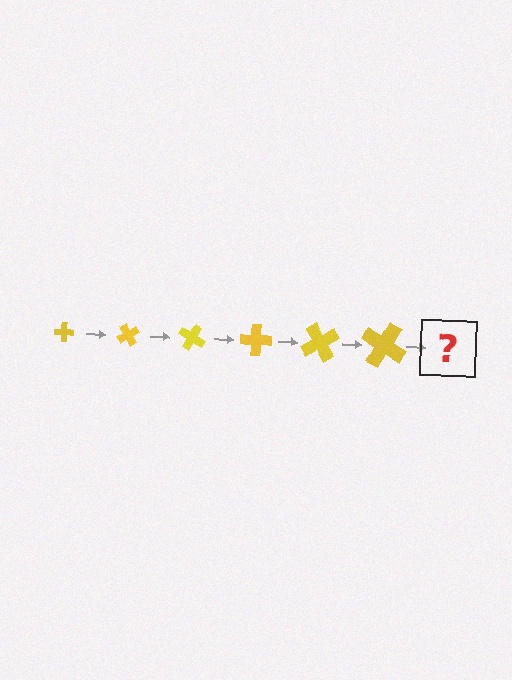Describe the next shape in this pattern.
It should be a cross, larger than the previous one and rotated 360 degrees from the start.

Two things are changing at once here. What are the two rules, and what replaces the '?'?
The two rules are that the cross grows larger each step and it rotates 60 degrees each step. The '?' should be a cross, larger than the previous one and rotated 360 degrees from the start.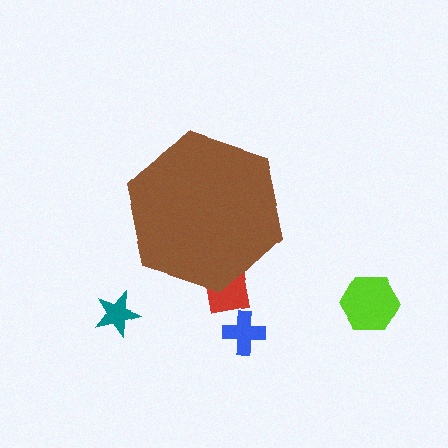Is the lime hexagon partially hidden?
No, the lime hexagon is fully visible.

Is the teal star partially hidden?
No, the teal star is fully visible.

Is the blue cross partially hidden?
No, the blue cross is fully visible.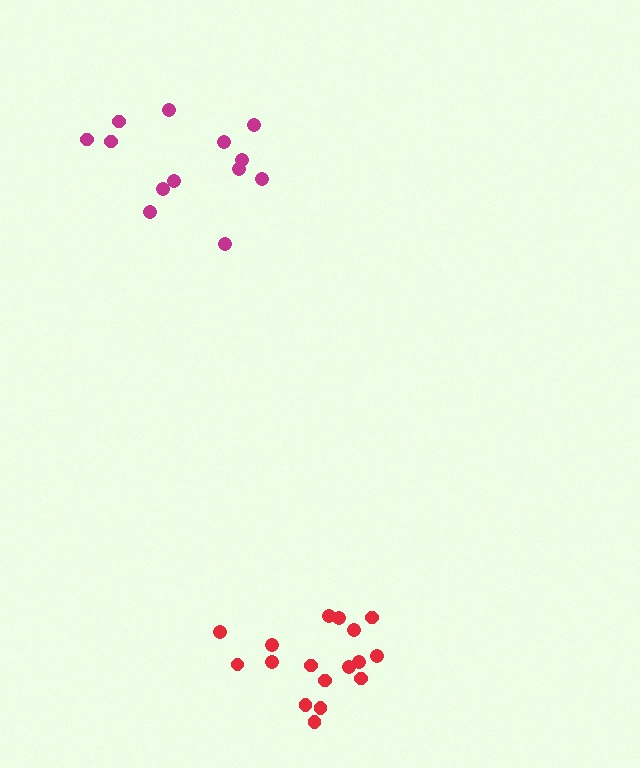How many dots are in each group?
Group 1: 13 dots, Group 2: 17 dots (30 total).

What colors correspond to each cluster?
The clusters are colored: magenta, red.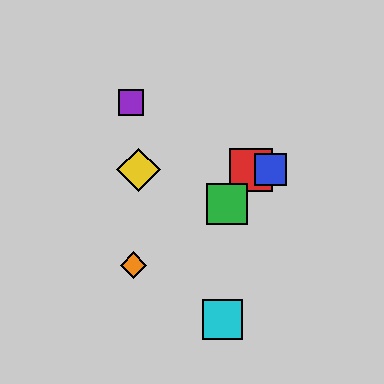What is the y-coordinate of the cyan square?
The cyan square is at y≈320.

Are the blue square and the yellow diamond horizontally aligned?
Yes, both are at y≈170.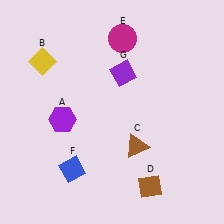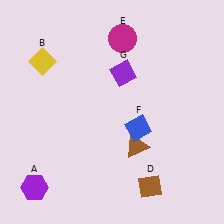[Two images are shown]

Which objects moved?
The objects that moved are: the purple hexagon (A), the blue diamond (F).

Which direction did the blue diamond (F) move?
The blue diamond (F) moved right.